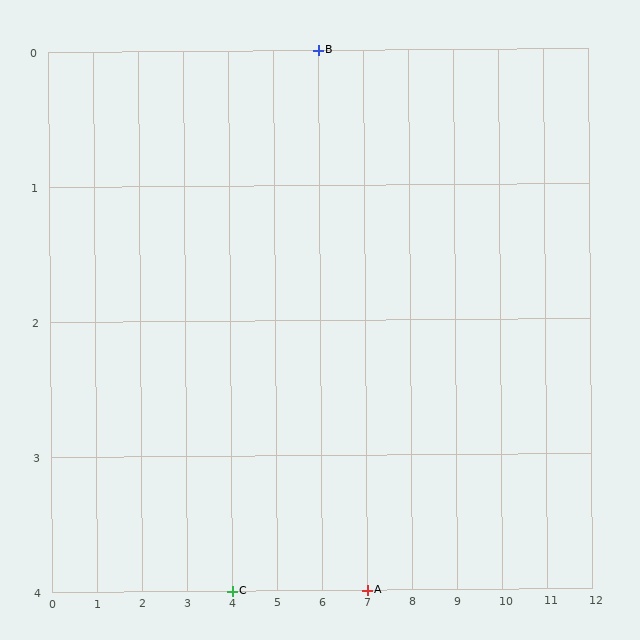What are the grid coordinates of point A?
Point A is at grid coordinates (7, 4).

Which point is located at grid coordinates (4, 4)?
Point C is at (4, 4).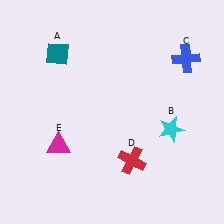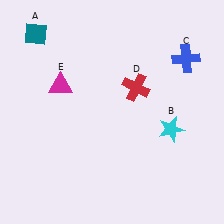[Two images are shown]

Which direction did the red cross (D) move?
The red cross (D) moved up.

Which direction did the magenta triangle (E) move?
The magenta triangle (E) moved up.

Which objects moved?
The objects that moved are: the teal diamond (A), the red cross (D), the magenta triangle (E).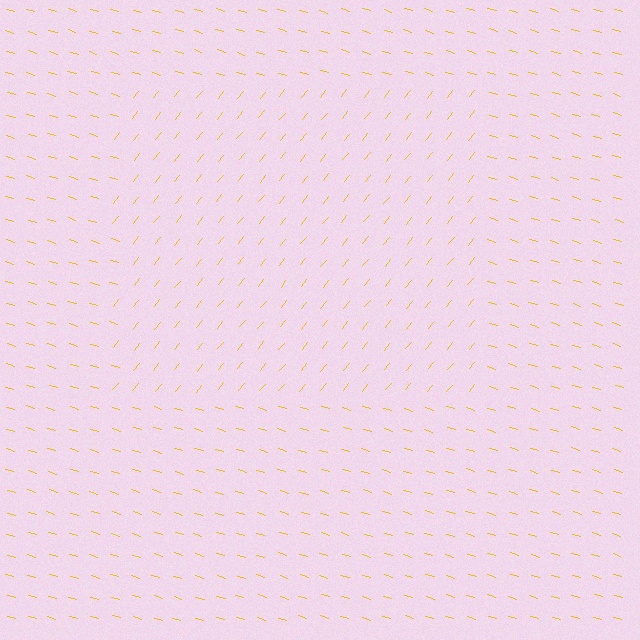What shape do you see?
I see a rectangle.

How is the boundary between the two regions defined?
The boundary is defined purely by a change in line orientation (approximately 67 degrees difference). All lines are the same color and thickness.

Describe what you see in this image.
The image is filled with small yellow line segments. A rectangle region in the image has lines oriented differently from the surrounding lines, creating a visible texture boundary.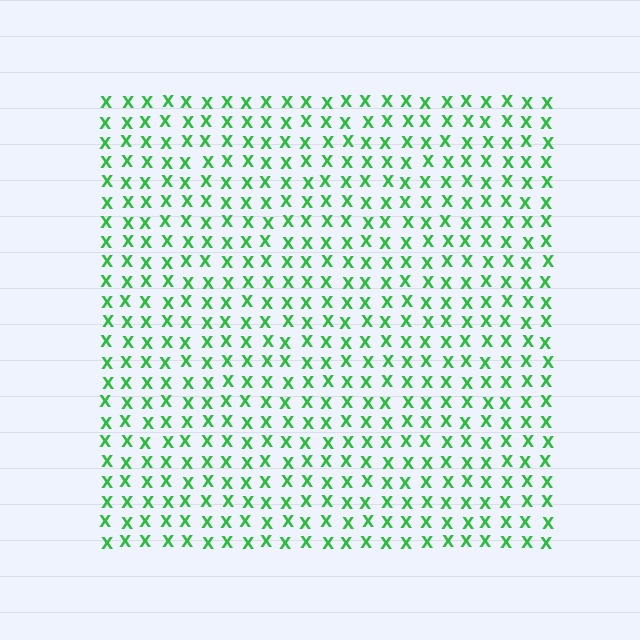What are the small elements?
The small elements are letter X's.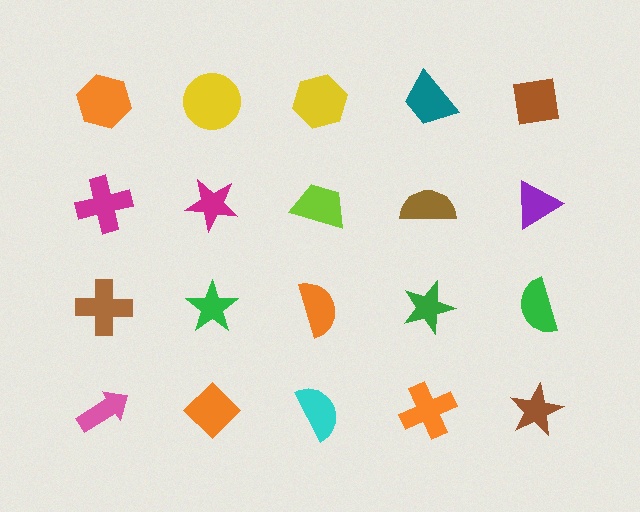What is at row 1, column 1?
An orange hexagon.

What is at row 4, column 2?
An orange diamond.